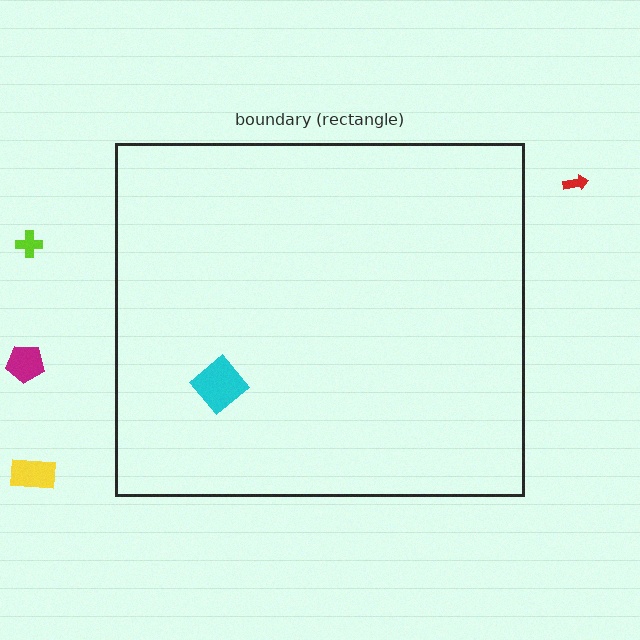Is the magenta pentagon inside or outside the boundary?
Outside.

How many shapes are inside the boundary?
1 inside, 4 outside.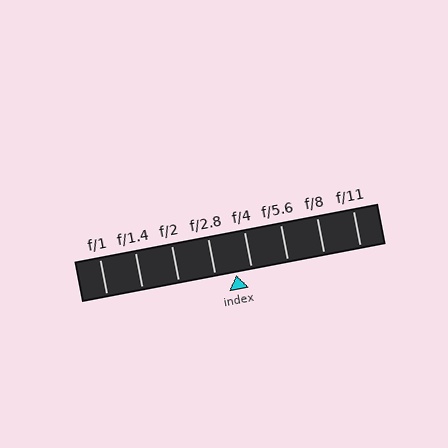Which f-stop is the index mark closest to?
The index mark is closest to f/4.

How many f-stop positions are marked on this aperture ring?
There are 8 f-stop positions marked.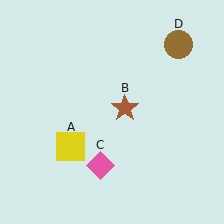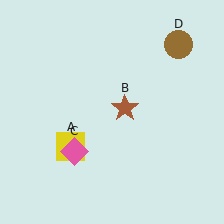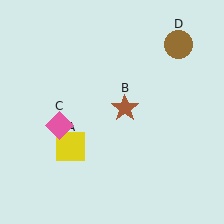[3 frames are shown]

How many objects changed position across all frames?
1 object changed position: pink diamond (object C).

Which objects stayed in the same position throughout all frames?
Yellow square (object A) and brown star (object B) and brown circle (object D) remained stationary.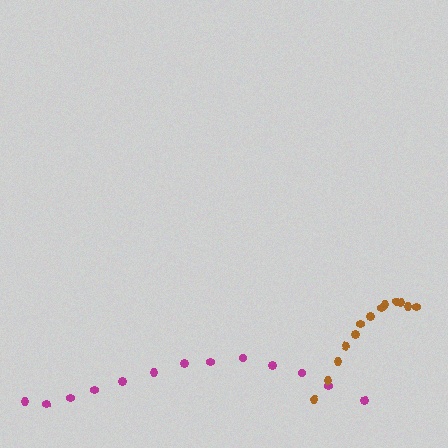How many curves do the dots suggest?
There are 2 distinct paths.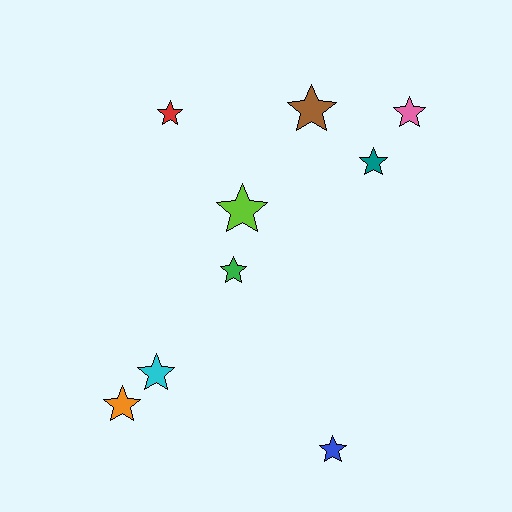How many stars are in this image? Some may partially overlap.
There are 9 stars.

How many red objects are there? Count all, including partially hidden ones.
There is 1 red object.